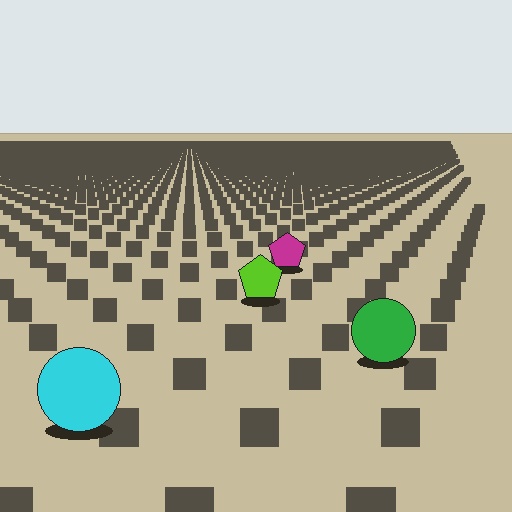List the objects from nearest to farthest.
From nearest to farthest: the cyan circle, the green circle, the lime pentagon, the magenta pentagon.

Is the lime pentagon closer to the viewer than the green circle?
No. The green circle is closer — you can tell from the texture gradient: the ground texture is coarser near it.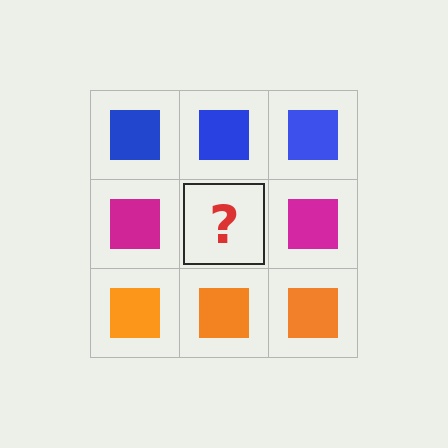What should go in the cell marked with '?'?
The missing cell should contain a magenta square.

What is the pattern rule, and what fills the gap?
The rule is that each row has a consistent color. The gap should be filled with a magenta square.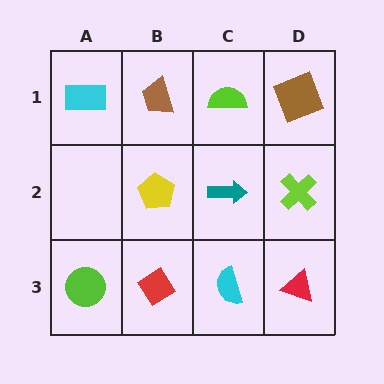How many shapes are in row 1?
4 shapes.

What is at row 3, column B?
A red diamond.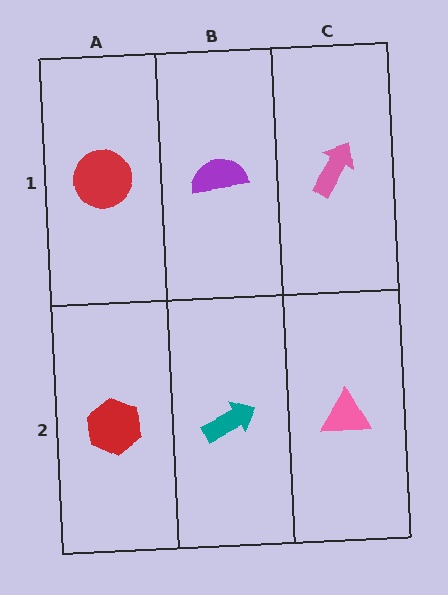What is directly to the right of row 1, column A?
A purple semicircle.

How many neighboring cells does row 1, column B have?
3.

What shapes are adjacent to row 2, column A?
A red circle (row 1, column A), a teal arrow (row 2, column B).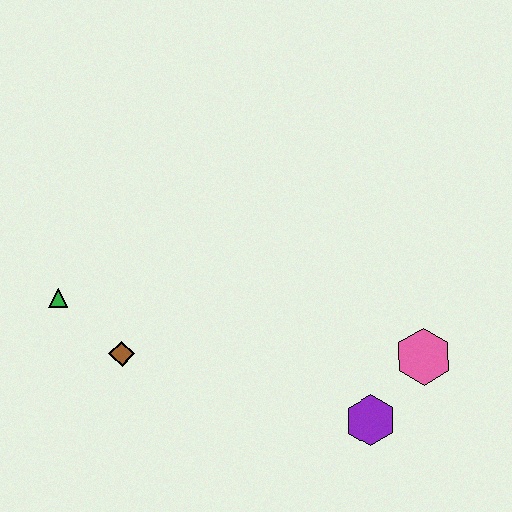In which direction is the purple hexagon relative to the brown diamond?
The purple hexagon is to the right of the brown diamond.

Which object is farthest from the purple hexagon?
The green triangle is farthest from the purple hexagon.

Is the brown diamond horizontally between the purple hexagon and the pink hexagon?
No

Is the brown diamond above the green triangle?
No